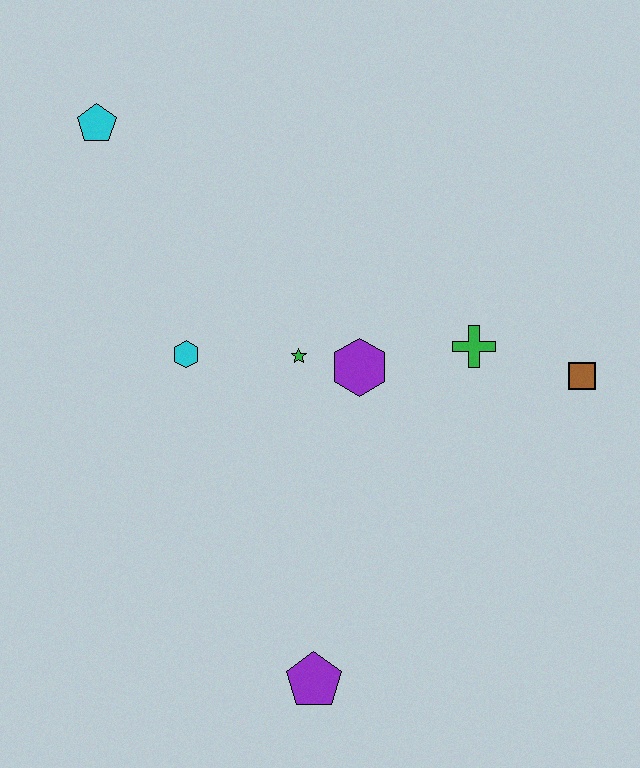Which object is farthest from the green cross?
The cyan pentagon is farthest from the green cross.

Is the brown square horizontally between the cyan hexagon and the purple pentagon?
No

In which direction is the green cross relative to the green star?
The green cross is to the right of the green star.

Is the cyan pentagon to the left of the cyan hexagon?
Yes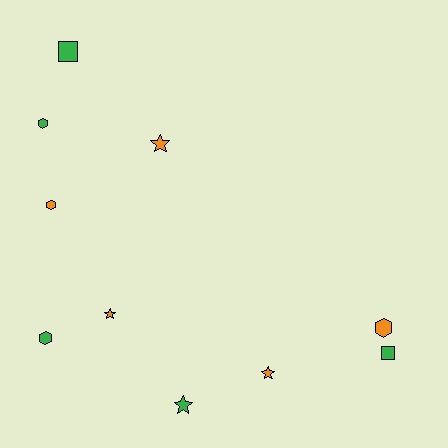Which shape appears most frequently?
Hexagon, with 4 objects.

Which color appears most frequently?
Green, with 5 objects.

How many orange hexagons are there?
There are 2 orange hexagons.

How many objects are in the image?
There are 10 objects.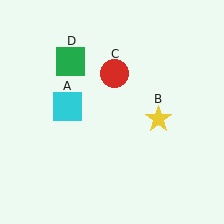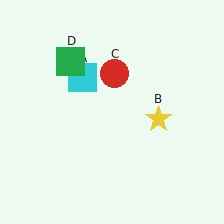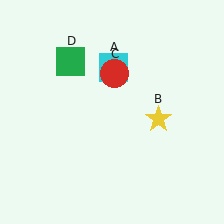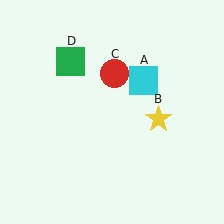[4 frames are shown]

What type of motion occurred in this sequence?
The cyan square (object A) rotated clockwise around the center of the scene.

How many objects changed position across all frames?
1 object changed position: cyan square (object A).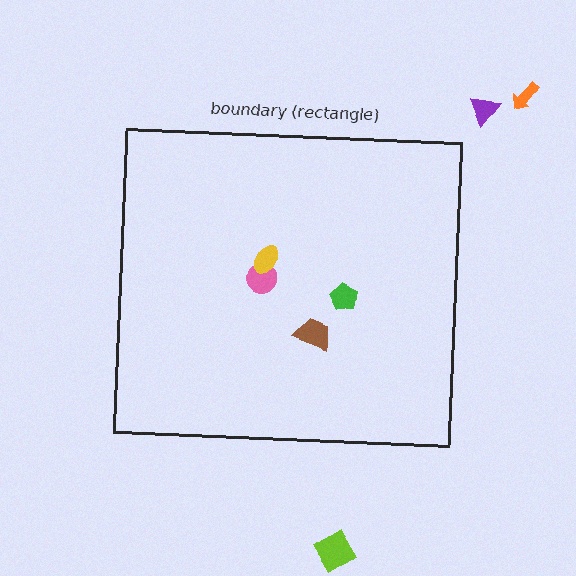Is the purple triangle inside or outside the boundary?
Outside.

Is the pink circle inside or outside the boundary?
Inside.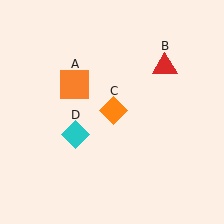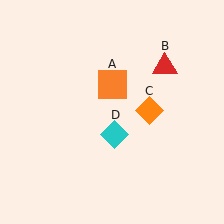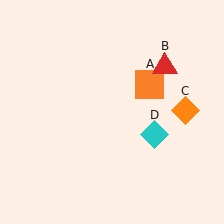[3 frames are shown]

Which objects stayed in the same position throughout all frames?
Red triangle (object B) remained stationary.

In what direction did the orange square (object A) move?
The orange square (object A) moved right.